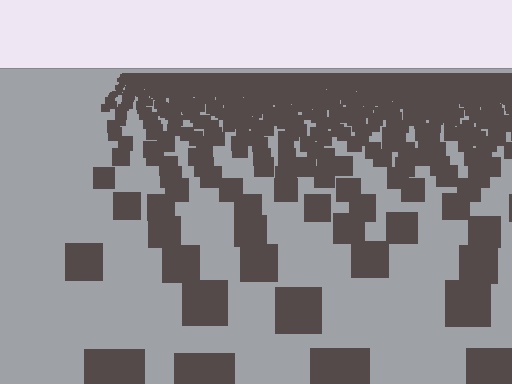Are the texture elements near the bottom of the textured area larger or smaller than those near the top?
Larger. Near the bottom, elements are closer to the viewer and appear at a bigger on-screen size.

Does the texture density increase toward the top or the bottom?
Density increases toward the top.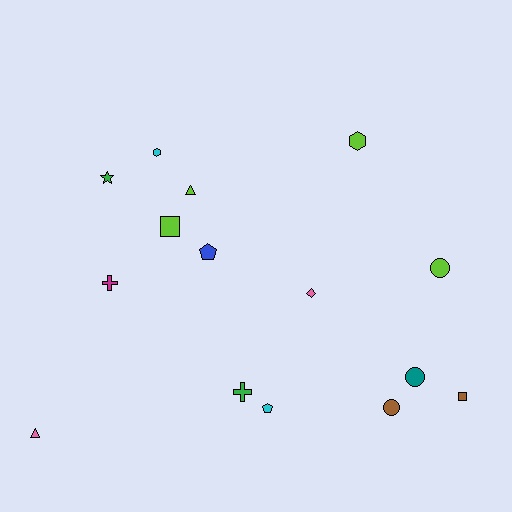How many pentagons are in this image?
There are 2 pentagons.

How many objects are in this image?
There are 15 objects.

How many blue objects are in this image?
There is 1 blue object.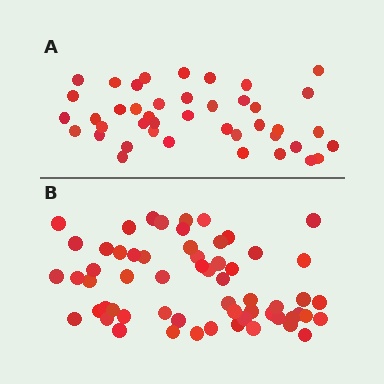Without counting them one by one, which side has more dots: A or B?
Region B (the bottom region) has more dots.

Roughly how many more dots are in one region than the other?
Region B has approximately 20 more dots than region A.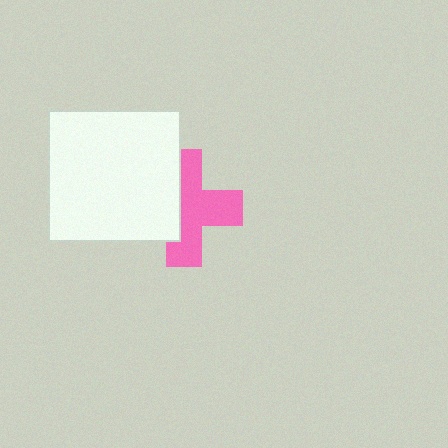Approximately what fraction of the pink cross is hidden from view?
Roughly 40% of the pink cross is hidden behind the white square.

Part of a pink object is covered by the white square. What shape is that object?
It is a cross.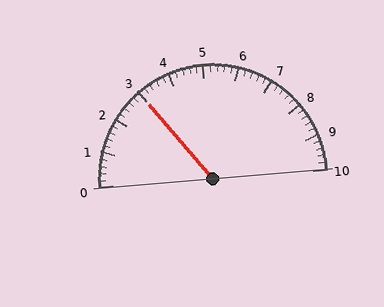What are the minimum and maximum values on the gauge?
The gauge ranges from 0 to 10.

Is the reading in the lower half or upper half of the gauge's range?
The reading is in the lower half of the range (0 to 10).